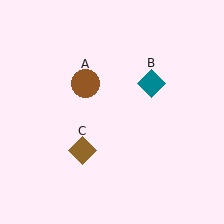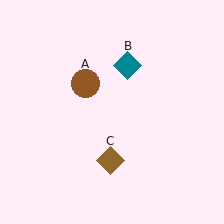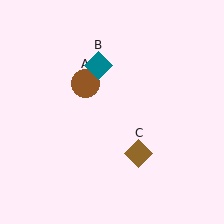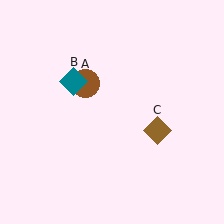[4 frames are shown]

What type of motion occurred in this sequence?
The teal diamond (object B), brown diamond (object C) rotated counterclockwise around the center of the scene.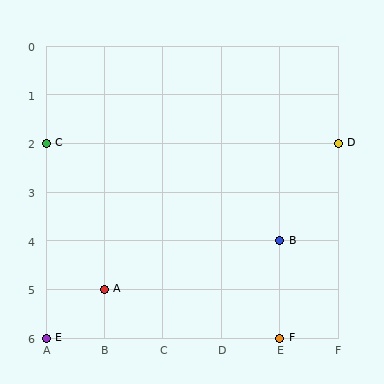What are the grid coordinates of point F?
Point F is at grid coordinates (E, 6).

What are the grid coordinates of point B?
Point B is at grid coordinates (E, 4).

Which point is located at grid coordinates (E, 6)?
Point F is at (E, 6).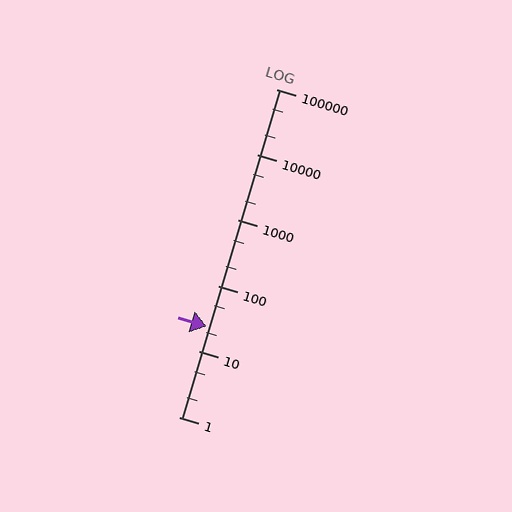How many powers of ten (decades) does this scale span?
The scale spans 5 decades, from 1 to 100000.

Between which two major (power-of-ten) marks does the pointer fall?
The pointer is between 10 and 100.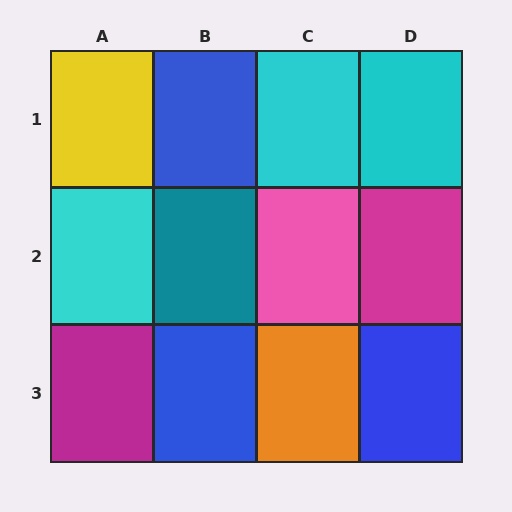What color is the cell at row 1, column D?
Cyan.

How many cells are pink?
1 cell is pink.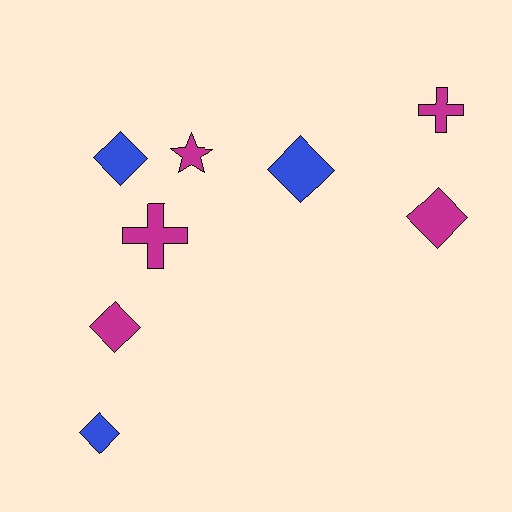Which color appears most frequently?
Magenta, with 5 objects.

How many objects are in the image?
There are 8 objects.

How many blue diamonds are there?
There are 3 blue diamonds.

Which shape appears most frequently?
Diamond, with 5 objects.